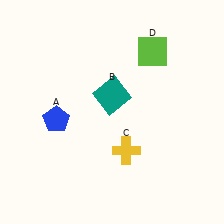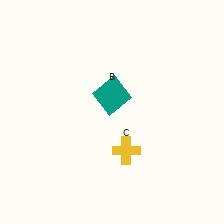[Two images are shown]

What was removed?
The lime square (D), the blue pentagon (A) were removed in Image 2.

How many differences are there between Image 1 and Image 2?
There are 2 differences between the two images.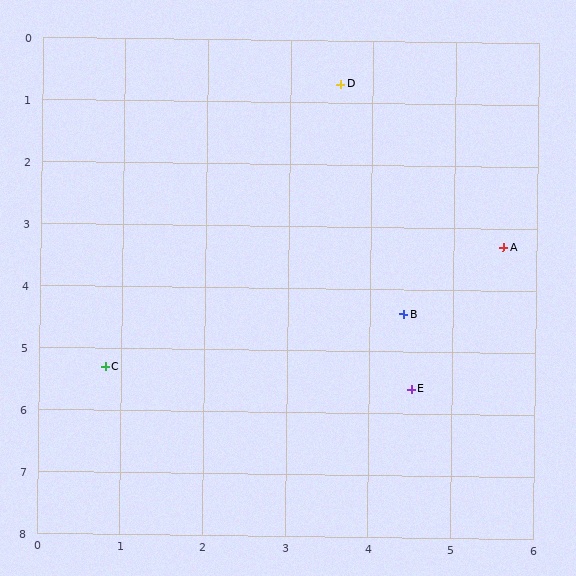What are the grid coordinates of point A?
Point A is at approximately (5.6, 3.3).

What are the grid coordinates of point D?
Point D is at approximately (3.6, 0.7).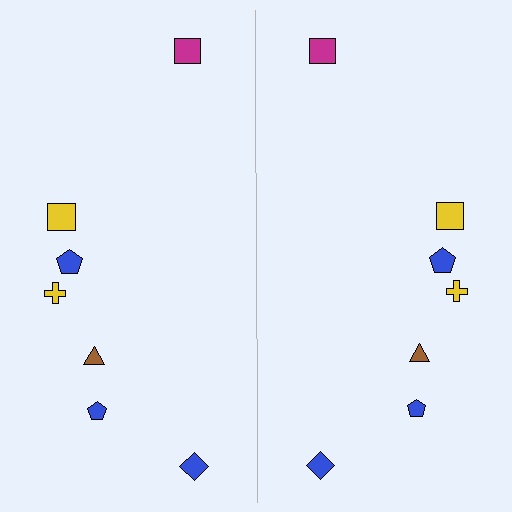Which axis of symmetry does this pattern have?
The pattern has a vertical axis of symmetry running through the center of the image.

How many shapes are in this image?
There are 14 shapes in this image.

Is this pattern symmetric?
Yes, this pattern has bilateral (reflection) symmetry.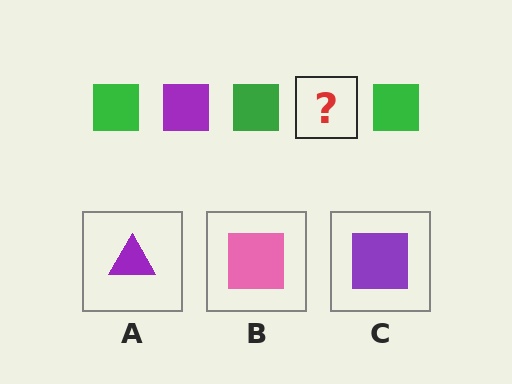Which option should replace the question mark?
Option C.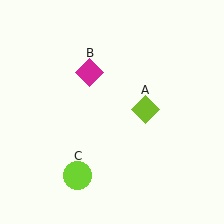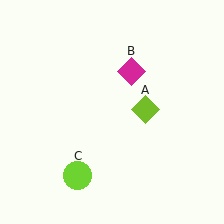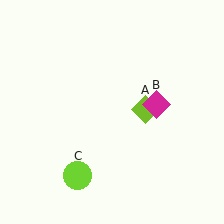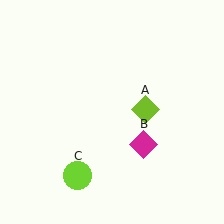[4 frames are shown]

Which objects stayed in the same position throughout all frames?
Lime diamond (object A) and lime circle (object C) remained stationary.